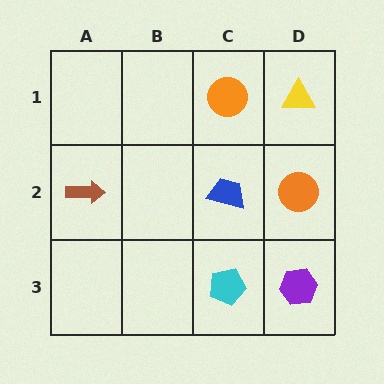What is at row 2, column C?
A blue trapezoid.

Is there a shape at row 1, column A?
No, that cell is empty.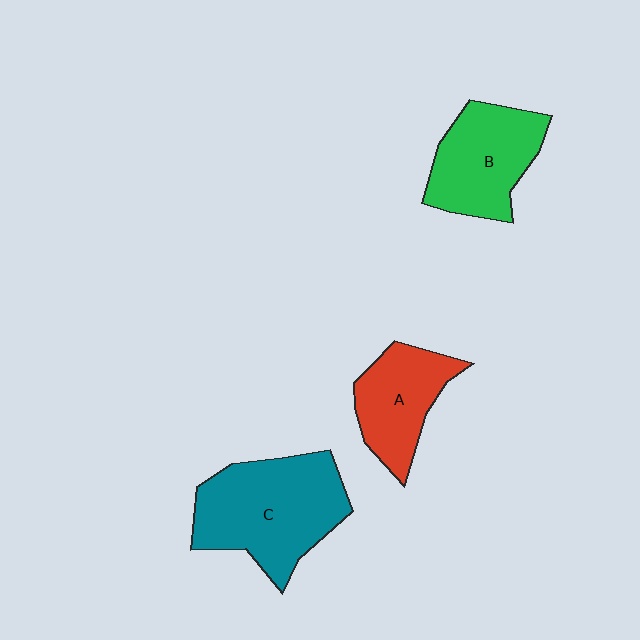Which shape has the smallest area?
Shape A (red).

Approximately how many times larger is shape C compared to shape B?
Approximately 1.4 times.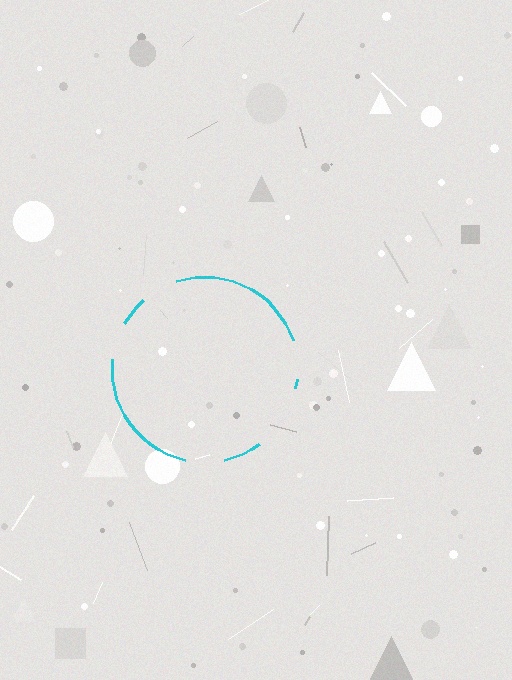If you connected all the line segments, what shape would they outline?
They would outline a circle.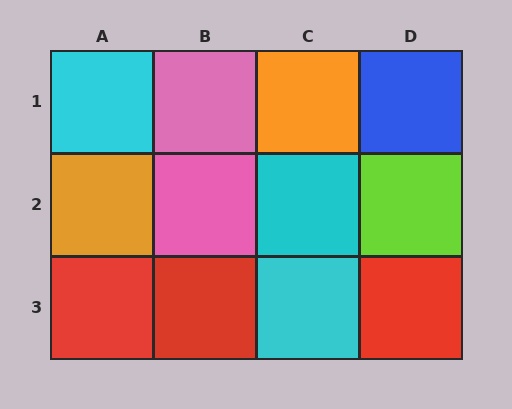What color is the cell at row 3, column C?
Cyan.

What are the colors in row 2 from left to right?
Orange, pink, cyan, lime.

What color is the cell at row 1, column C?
Orange.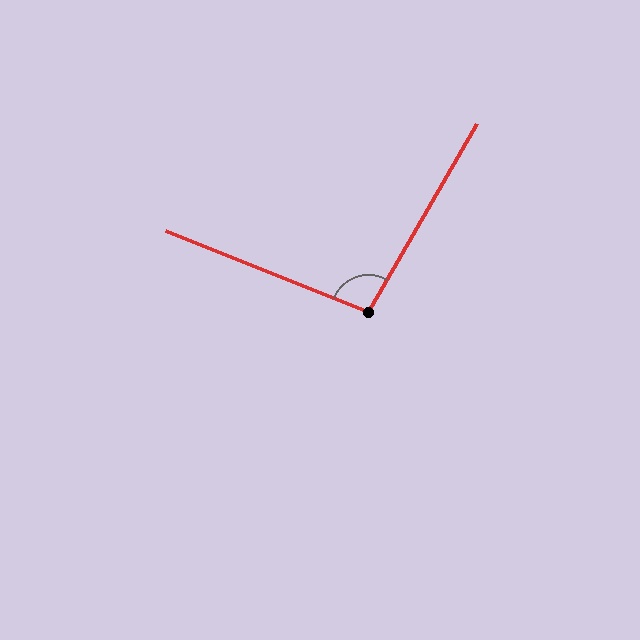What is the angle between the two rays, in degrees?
Approximately 98 degrees.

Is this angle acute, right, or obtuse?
It is obtuse.